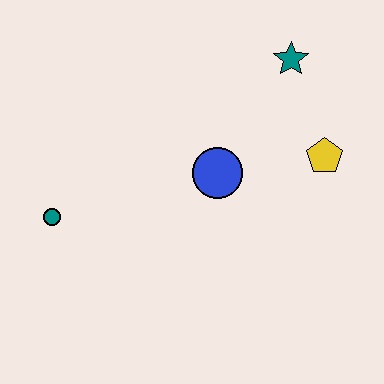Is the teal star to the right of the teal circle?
Yes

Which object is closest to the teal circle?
The blue circle is closest to the teal circle.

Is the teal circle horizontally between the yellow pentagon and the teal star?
No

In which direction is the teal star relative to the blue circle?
The teal star is above the blue circle.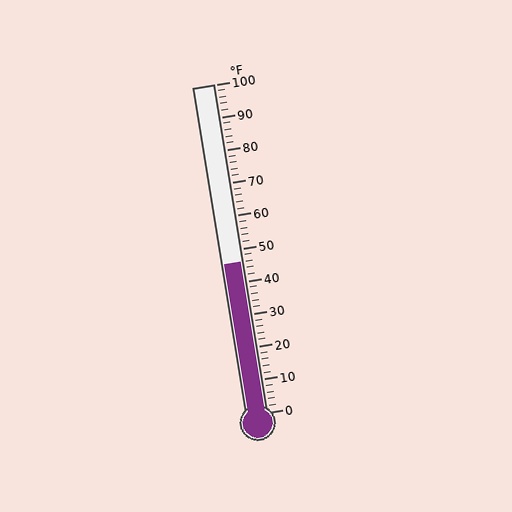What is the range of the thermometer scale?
The thermometer scale ranges from 0°F to 100°F.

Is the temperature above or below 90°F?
The temperature is below 90°F.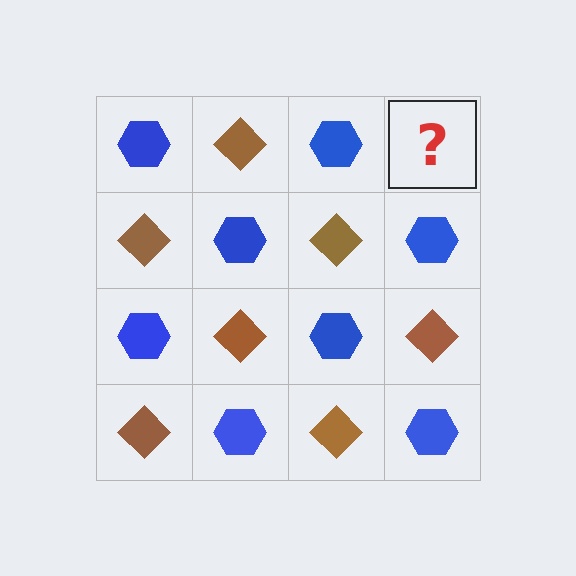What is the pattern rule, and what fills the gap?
The rule is that it alternates blue hexagon and brown diamond in a checkerboard pattern. The gap should be filled with a brown diamond.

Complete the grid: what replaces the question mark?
The question mark should be replaced with a brown diamond.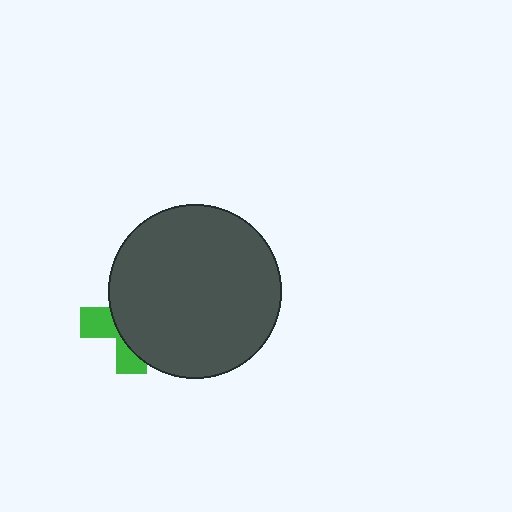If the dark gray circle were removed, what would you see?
You would see the complete green cross.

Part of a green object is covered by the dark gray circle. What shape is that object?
It is a cross.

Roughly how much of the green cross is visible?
A small part of it is visible (roughly 33%).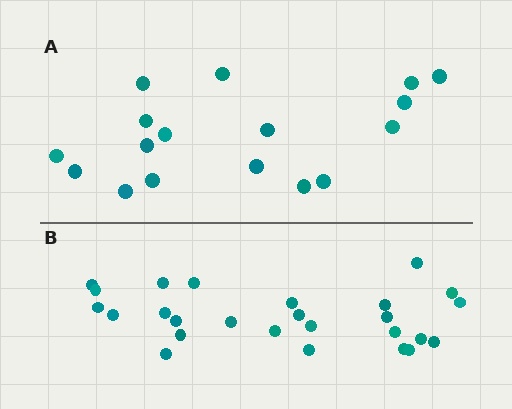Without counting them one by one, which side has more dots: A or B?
Region B (the bottom region) has more dots.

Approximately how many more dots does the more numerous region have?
Region B has roughly 8 or so more dots than region A.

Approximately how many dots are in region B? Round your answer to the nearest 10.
About 30 dots. (The exact count is 26, which rounds to 30.)